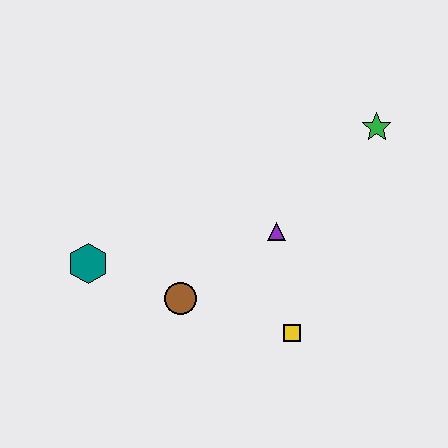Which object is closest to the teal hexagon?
The brown circle is closest to the teal hexagon.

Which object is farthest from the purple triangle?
The teal hexagon is farthest from the purple triangle.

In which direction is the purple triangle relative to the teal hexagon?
The purple triangle is to the right of the teal hexagon.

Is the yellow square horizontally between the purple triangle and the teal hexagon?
No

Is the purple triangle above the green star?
No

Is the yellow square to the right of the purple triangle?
Yes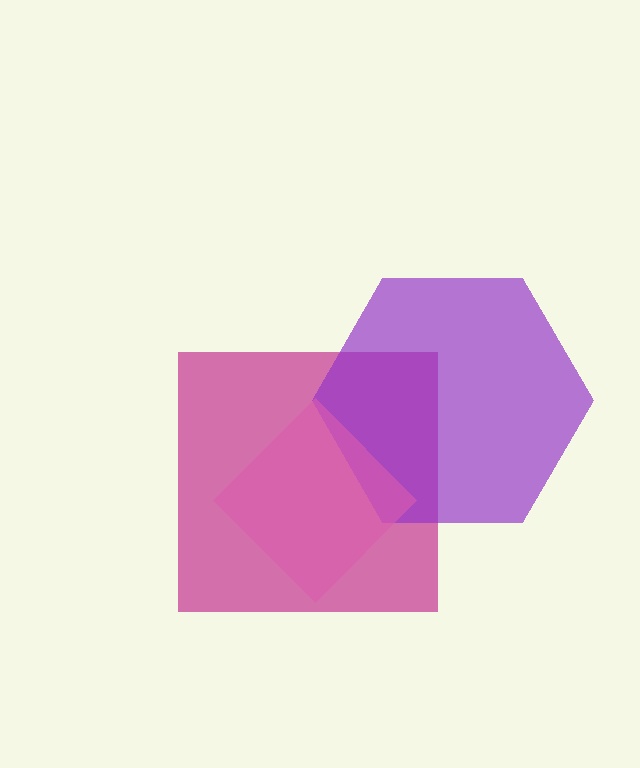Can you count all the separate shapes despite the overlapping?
Yes, there are 3 separate shapes.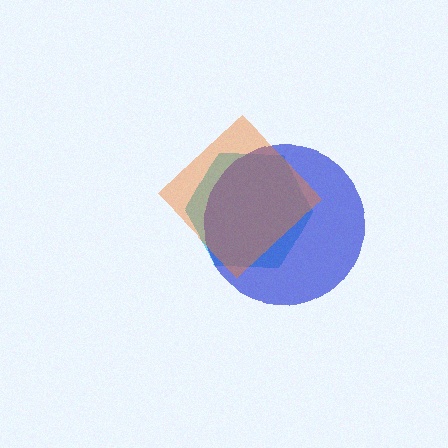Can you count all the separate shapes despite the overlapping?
Yes, there are 3 separate shapes.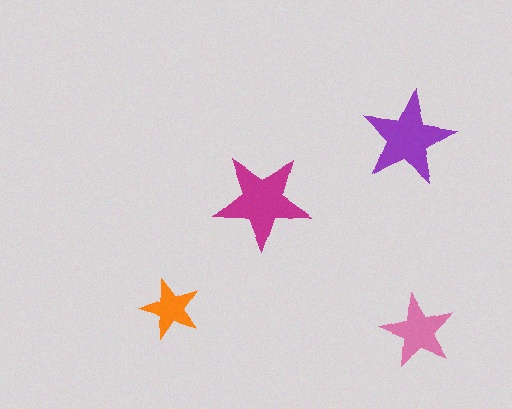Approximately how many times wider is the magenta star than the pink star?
About 1.5 times wider.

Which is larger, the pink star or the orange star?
The pink one.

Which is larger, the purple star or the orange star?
The purple one.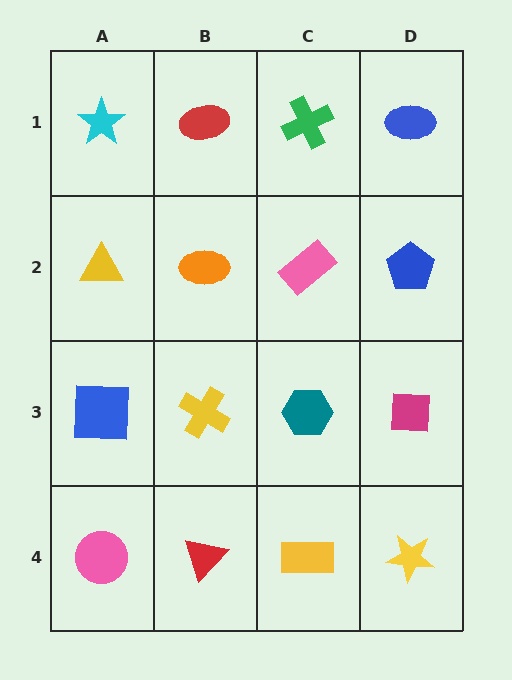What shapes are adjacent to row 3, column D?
A blue pentagon (row 2, column D), a yellow star (row 4, column D), a teal hexagon (row 3, column C).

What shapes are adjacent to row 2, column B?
A red ellipse (row 1, column B), a yellow cross (row 3, column B), a yellow triangle (row 2, column A), a pink rectangle (row 2, column C).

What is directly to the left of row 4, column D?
A yellow rectangle.